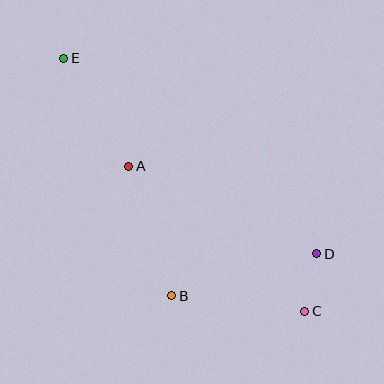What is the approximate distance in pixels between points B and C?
The distance between B and C is approximately 134 pixels.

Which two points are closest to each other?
Points C and D are closest to each other.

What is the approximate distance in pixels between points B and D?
The distance between B and D is approximately 151 pixels.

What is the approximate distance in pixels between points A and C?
The distance between A and C is approximately 228 pixels.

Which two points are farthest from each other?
Points C and E are farthest from each other.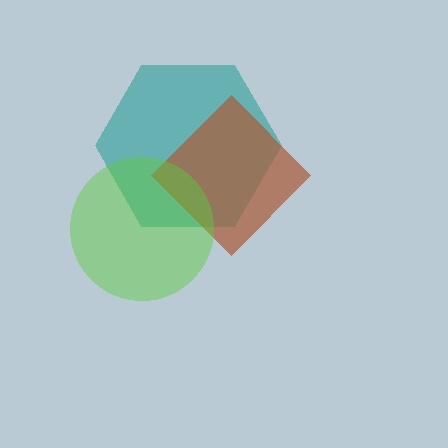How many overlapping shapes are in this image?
There are 3 overlapping shapes in the image.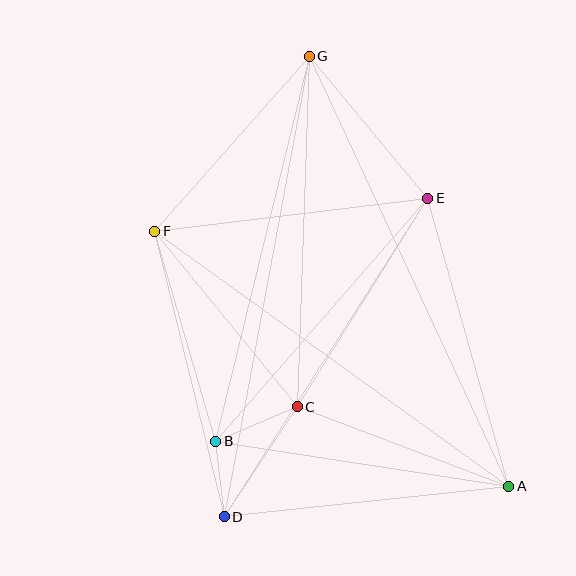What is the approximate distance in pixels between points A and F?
The distance between A and F is approximately 436 pixels.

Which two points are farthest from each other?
Points A and G are farthest from each other.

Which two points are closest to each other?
Points B and D are closest to each other.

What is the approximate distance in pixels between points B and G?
The distance between B and G is approximately 396 pixels.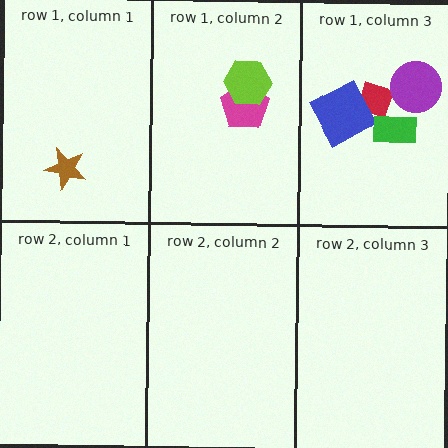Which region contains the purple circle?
The row 1, column 3 region.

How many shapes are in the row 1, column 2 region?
2.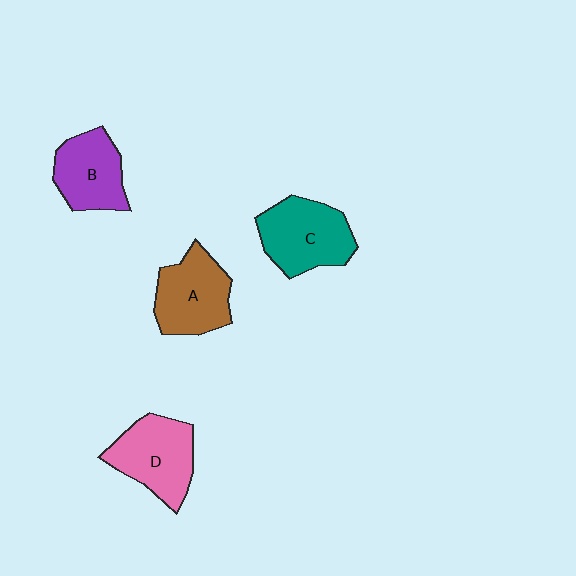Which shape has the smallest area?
Shape B (purple).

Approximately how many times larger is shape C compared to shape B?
Approximately 1.2 times.